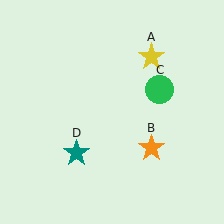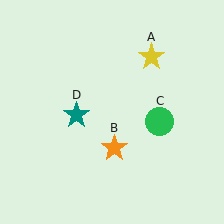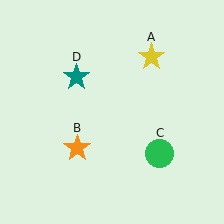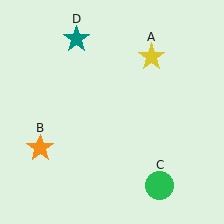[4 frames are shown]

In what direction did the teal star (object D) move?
The teal star (object D) moved up.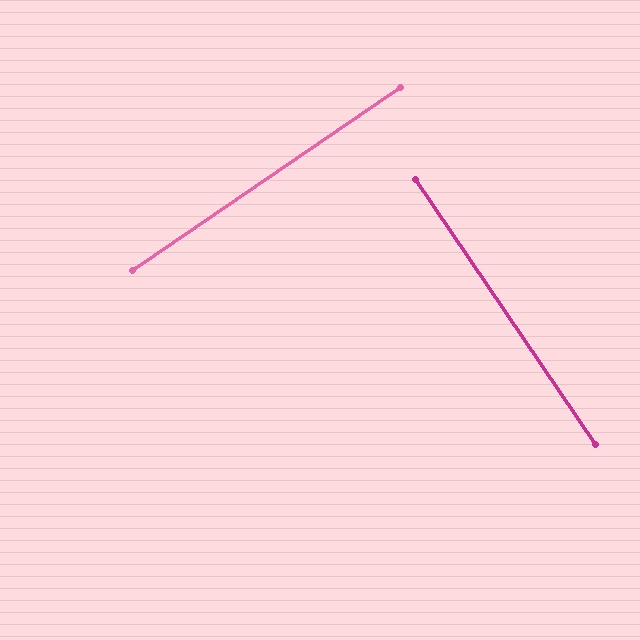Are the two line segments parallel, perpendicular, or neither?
Perpendicular — they meet at approximately 90°.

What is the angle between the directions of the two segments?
Approximately 90 degrees.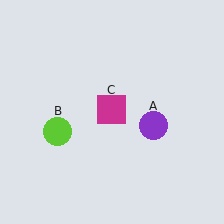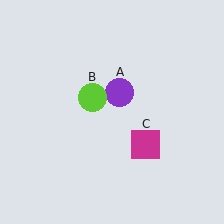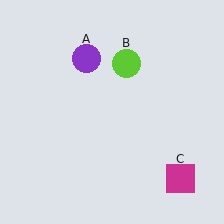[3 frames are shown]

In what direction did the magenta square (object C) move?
The magenta square (object C) moved down and to the right.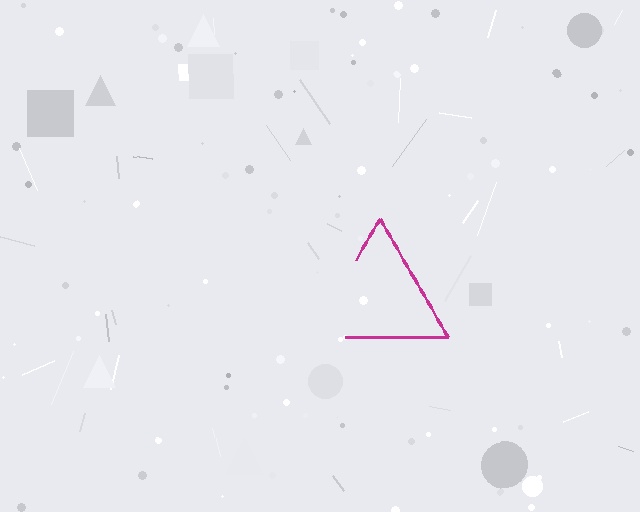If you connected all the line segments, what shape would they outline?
They would outline a triangle.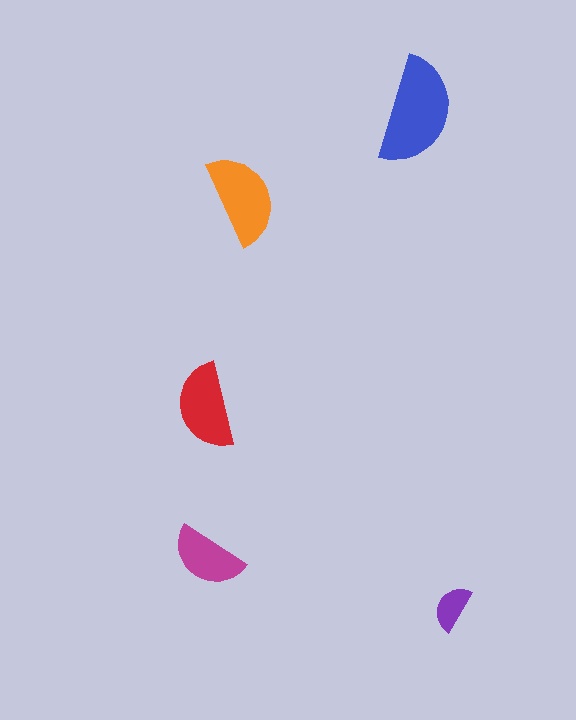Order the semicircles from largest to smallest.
the blue one, the orange one, the red one, the magenta one, the purple one.